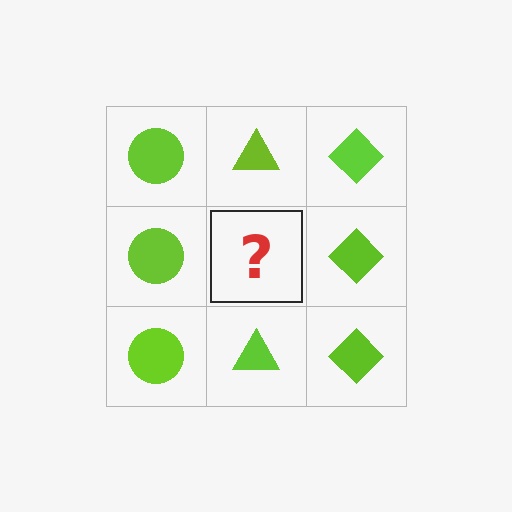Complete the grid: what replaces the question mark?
The question mark should be replaced with a lime triangle.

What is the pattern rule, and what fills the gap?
The rule is that each column has a consistent shape. The gap should be filled with a lime triangle.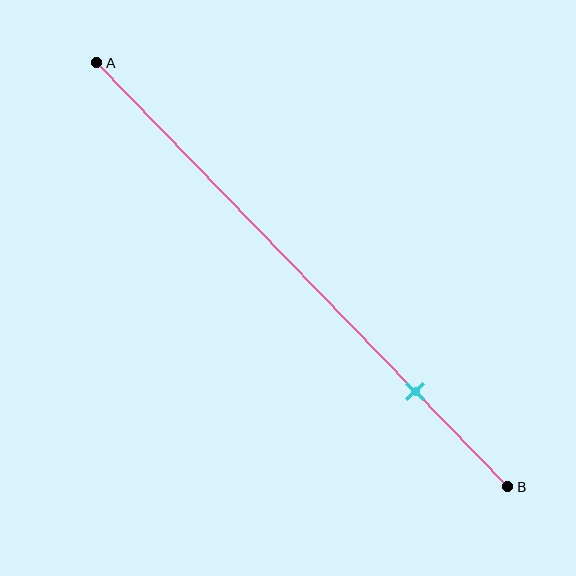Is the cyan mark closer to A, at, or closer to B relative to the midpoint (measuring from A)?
The cyan mark is closer to point B than the midpoint of segment AB.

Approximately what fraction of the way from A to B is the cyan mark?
The cyan mark is approximately 80% of the way from A to B.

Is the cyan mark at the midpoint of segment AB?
No, the mark is at about 80% from A, not at the 50% midpoint.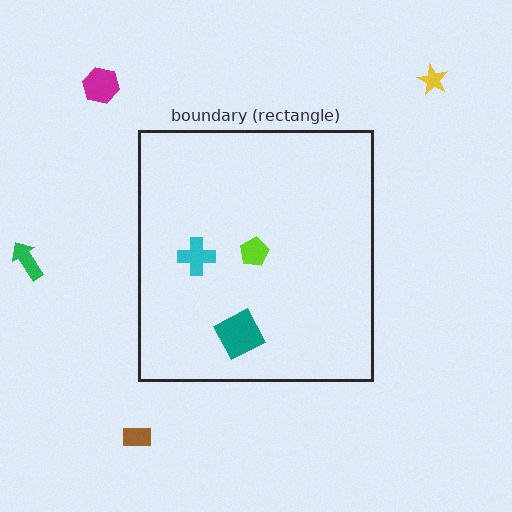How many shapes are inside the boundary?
3 inside, 4 outside.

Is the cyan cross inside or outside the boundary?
Inside.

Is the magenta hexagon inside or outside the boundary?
Outside.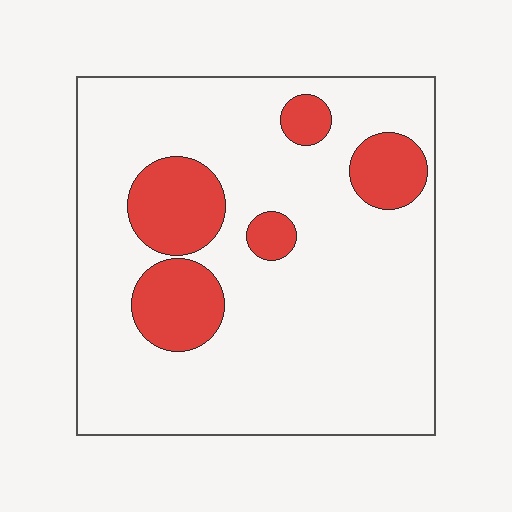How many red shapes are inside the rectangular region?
5.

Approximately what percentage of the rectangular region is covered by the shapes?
Approximately 20%.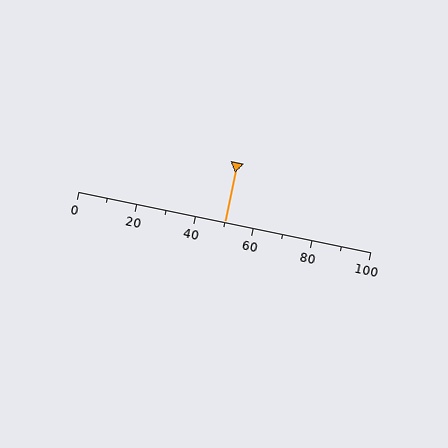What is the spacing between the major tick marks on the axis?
The major ticks are spaced 20 apart.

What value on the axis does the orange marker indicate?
The marker indicates approximately 50.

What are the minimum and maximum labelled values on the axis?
The axis runs from 0 to 100.